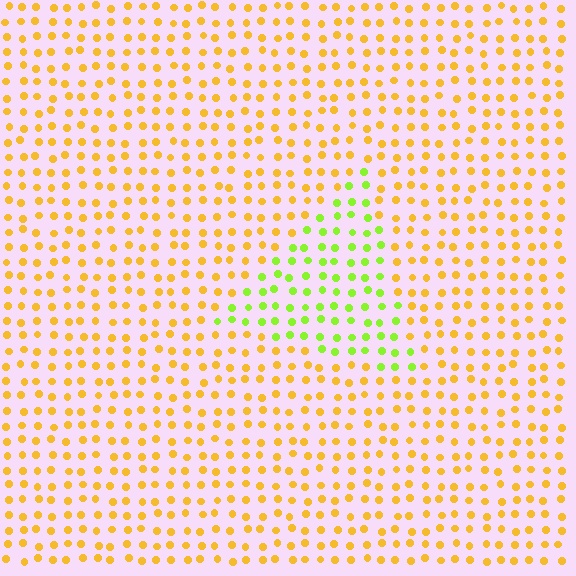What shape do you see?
I see a triangle.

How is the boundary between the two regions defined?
The boundary is defined purely by a slight shift in hue (about 50 degrees). Spacing, size, and orientation are identical on both sides.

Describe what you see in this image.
The image is filled with small yellow elements in a uniform arrangement. A triangle-shaped region is visible where the elements are tinted to a slightly different hue, forming a subtle color boundary.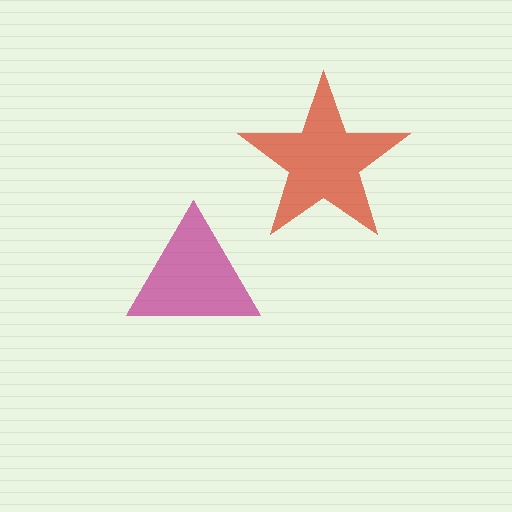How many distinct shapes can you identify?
There are 2 distinct shapes: a red star, a magenta triangle.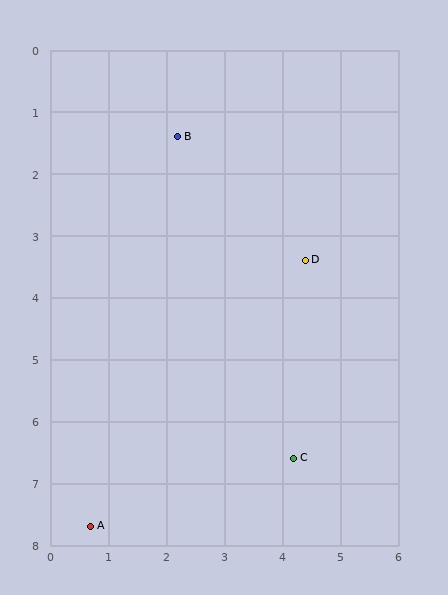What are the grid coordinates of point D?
Point D is at approximately (4.4, 3.4).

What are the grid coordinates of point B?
Point B is at approximately (2.2, 1.4).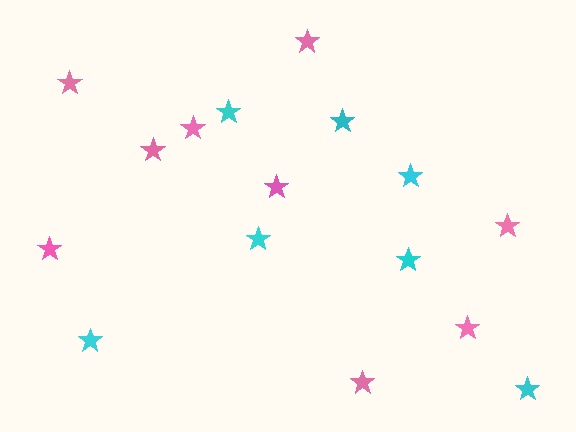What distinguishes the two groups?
There are 2 groups: one group of cyan stars (7) and one group of pink stars (9).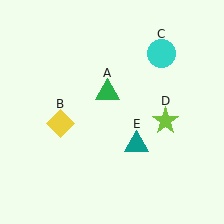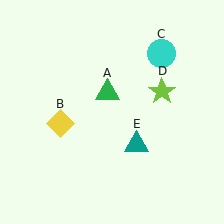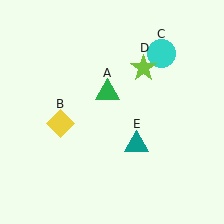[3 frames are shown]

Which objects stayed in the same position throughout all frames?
Green triangle (object A) and yellow diamond (object B) and cyan circle (object C) and teal triangle (object E) remained stationary.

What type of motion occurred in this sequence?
The lime star (object D) rotated counterclockwise around the center of the scene.